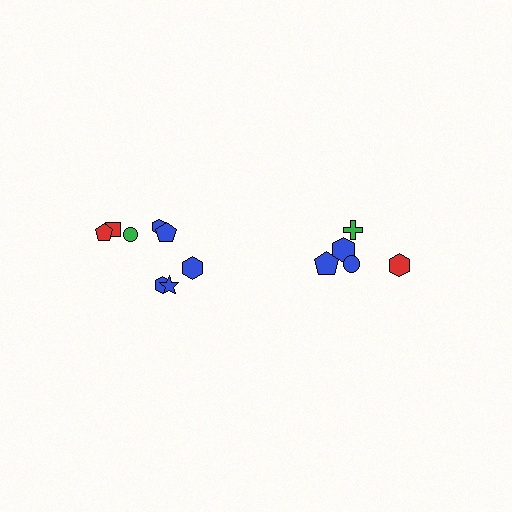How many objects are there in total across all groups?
There are 13 objects.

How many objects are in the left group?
There are 8 objects.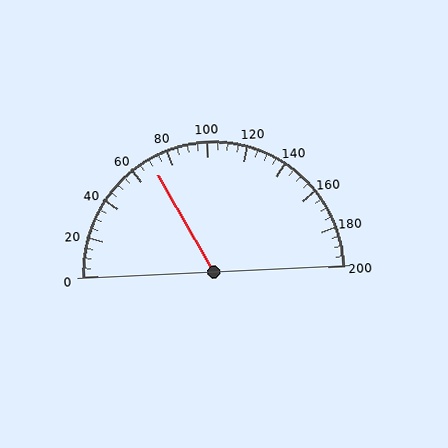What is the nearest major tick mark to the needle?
The nearest major tick mark is 80.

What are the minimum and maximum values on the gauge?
The gauge ranges from 0 to 200.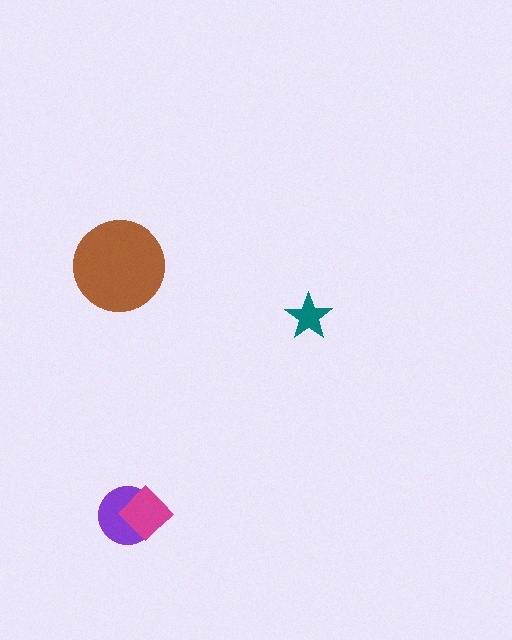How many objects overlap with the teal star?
0 objects overlap with the teal star.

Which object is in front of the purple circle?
The magenta diamond is in front of the purple circle.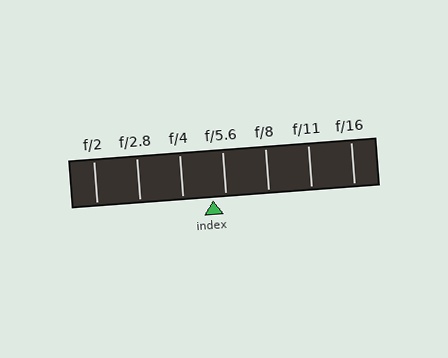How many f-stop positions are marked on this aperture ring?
There are 7 f-stop positions marked.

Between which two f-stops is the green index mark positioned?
The index mark is between f/4 and f/5.6.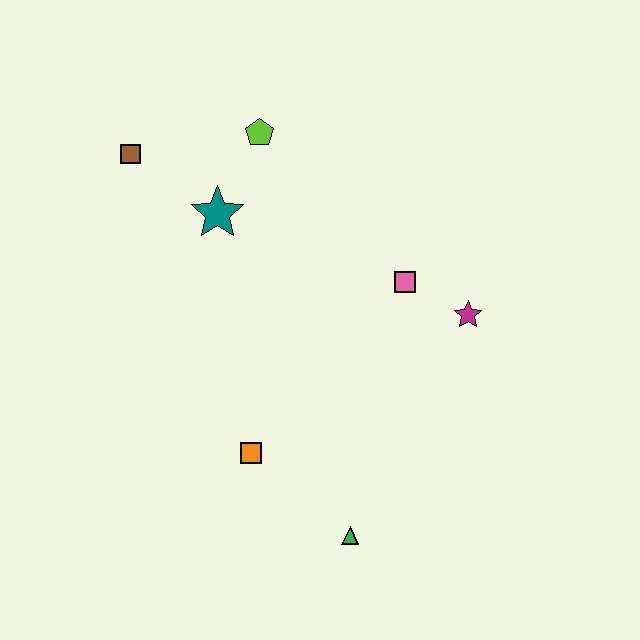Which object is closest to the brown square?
The teal star is closest to the brown square.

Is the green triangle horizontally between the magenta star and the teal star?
Yes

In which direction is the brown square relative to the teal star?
The brown square is to the left of the teal star.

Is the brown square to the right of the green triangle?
No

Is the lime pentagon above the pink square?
Yes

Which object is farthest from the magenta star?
The brown square is farthest from the magenta star.